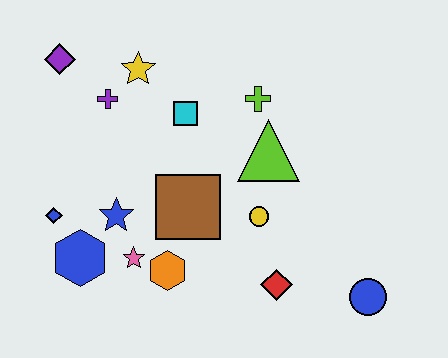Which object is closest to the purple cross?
The yellow star is closest to the purple cross.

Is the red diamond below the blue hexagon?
Yes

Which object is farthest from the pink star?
The blue circle is farthest from the pink star.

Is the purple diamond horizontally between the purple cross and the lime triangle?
No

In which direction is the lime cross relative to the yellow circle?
The lime cross is above the yellow circle.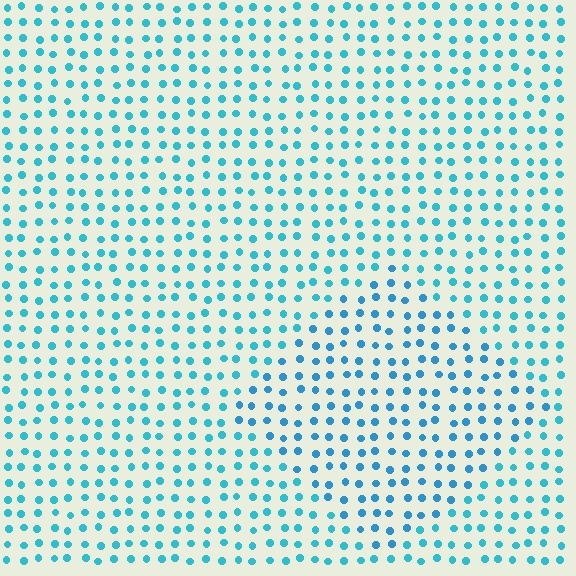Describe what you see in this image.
The image is filled with small cyan elements in a uniform arrangement. A diamond-shaped region is visible where the elements are tinted to a slightly different hue, forming a subtle color boundary.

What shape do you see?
I see a diamond.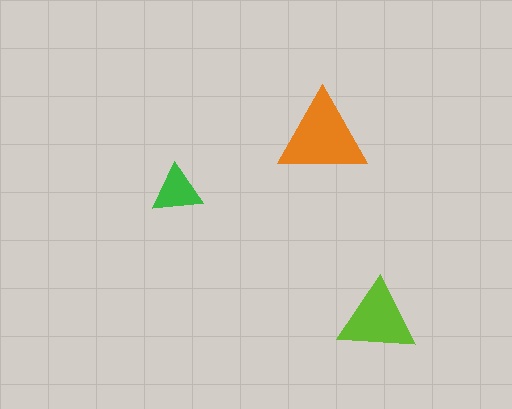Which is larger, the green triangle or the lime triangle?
The lime one.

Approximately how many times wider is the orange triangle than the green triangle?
About 1.5 times wider.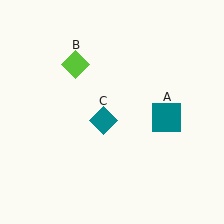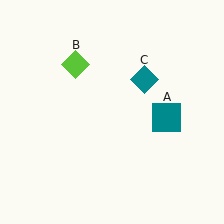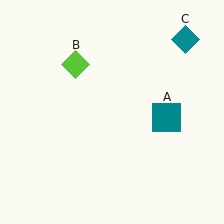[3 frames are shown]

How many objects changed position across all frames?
1 object changed position: teal diamond (object C).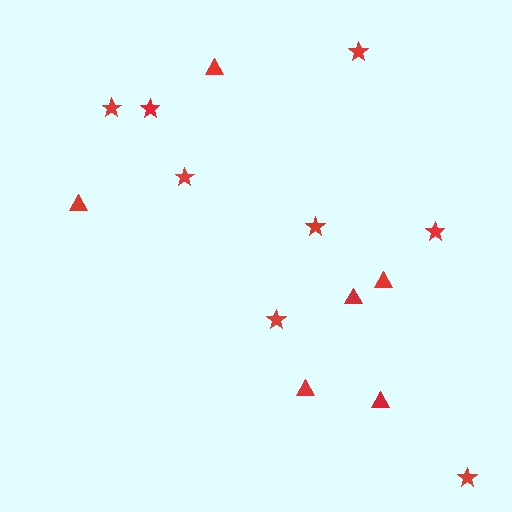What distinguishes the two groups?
There are 2 groups: one group of triangles (6) and one group of stars (8).